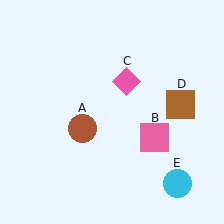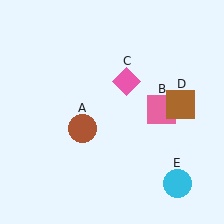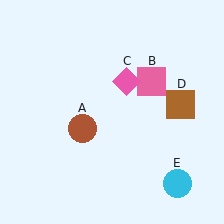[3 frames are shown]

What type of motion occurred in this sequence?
The pink square (object B) rotated counterclockwise around the center of the scene.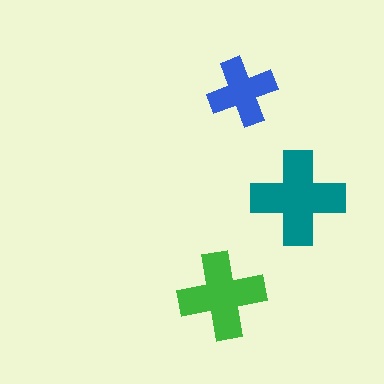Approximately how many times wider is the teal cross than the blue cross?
About 1.5 times wider.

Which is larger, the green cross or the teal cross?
The teal one.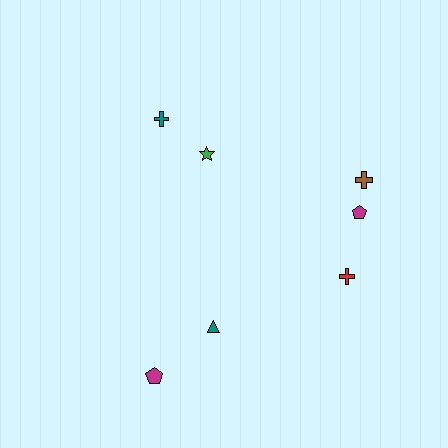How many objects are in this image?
There are 7 objects.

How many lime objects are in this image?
There are no lime objects.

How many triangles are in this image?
There is 1 triangle.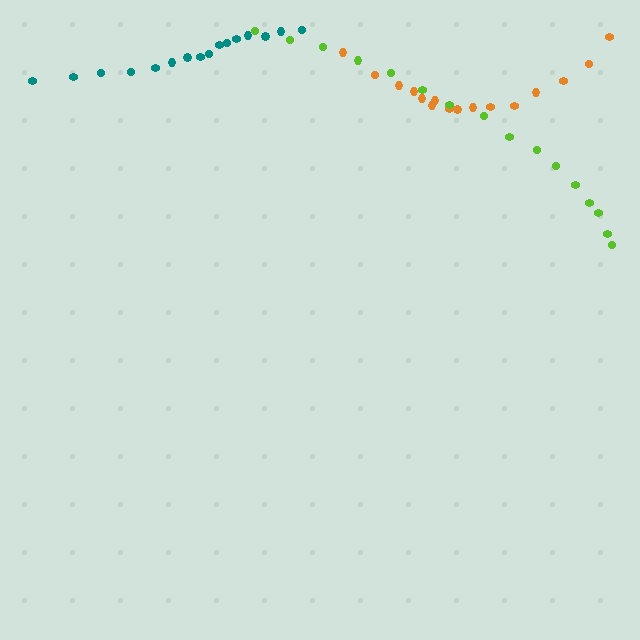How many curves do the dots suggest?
There are 3 distinct paths.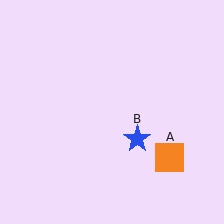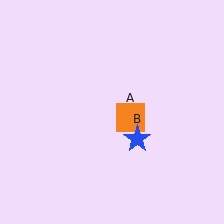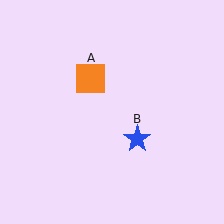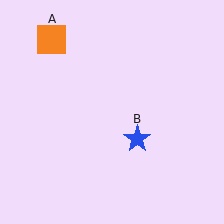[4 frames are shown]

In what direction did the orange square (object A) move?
The orange square (object A) moved up and to the left.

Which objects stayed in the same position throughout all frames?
Blue star (object B) remained stationary.